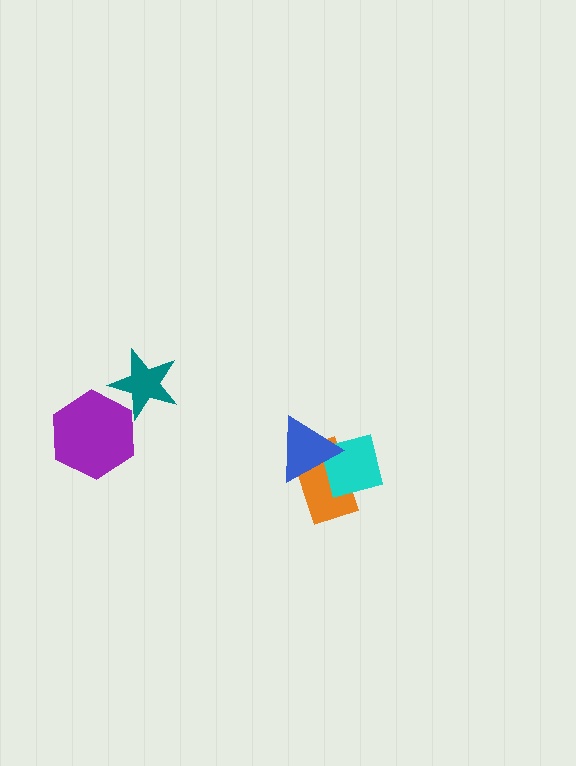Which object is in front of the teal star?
The purple hexagon is in front of the teal star.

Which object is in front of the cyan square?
The blue triangle is in front of the cyan square.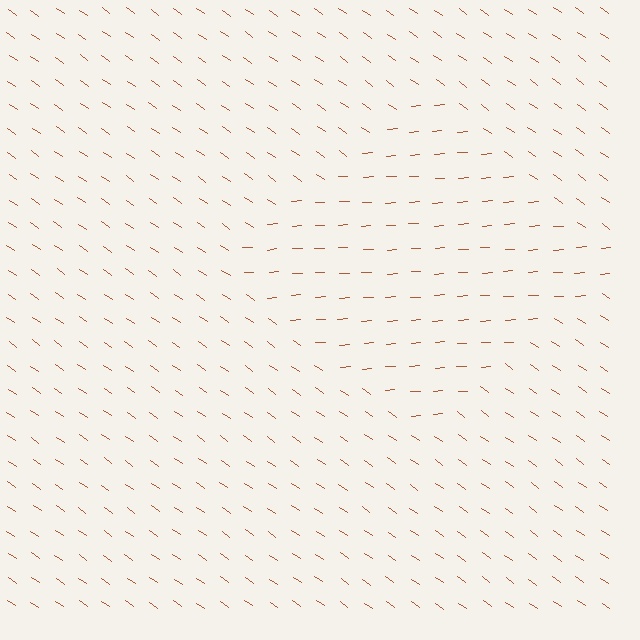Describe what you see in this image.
The image is filled with small brown line segments. A diamond region in the image has lines oriented differently from the surrounding lines, creating a visible texture boundary.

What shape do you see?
I see a diamond.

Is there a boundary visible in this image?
Yes, there is a texture boundary formed by a change in line orientation.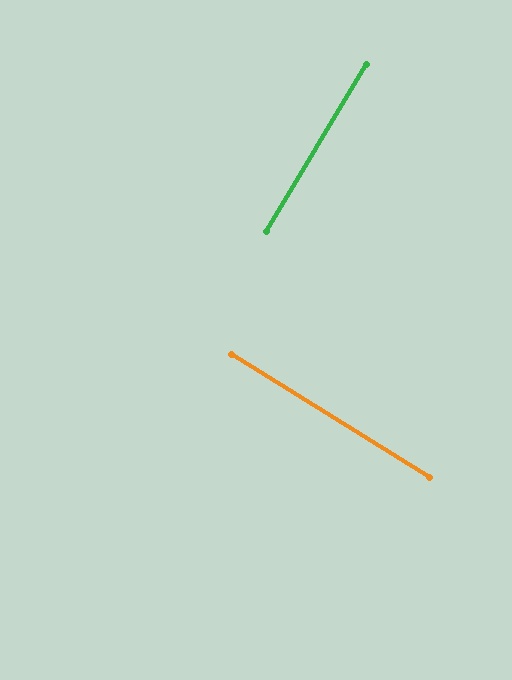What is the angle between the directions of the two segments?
Approximately 89 degrees.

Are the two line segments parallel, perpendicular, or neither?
Perpendicular — they meet at approximately 89°.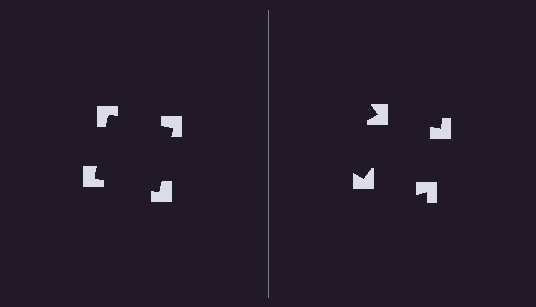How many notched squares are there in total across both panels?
8 — 4 on each side.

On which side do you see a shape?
An illusory square appears on the left side. On the right side the wedge cuts are rotated, so no coherent shape forms.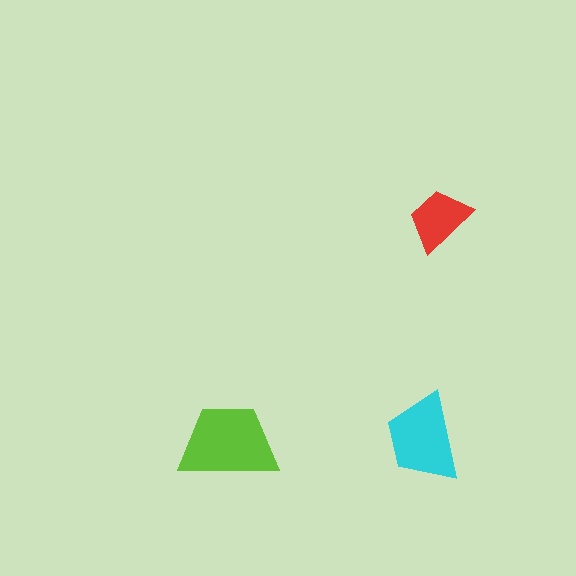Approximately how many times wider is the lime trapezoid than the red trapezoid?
About 1.5 times wider.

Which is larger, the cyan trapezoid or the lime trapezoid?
The lime one.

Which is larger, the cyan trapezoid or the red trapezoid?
The cyan one.